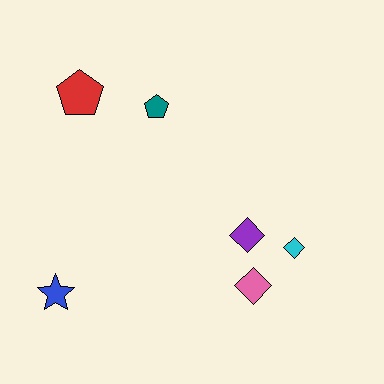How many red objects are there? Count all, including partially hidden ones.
There is 1 red object.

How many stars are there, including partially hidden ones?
There is 1 star.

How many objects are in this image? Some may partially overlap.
There are 6 objects.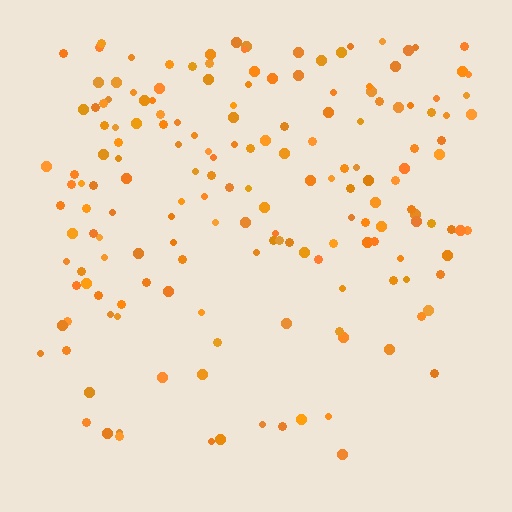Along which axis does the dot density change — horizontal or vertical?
Vertical.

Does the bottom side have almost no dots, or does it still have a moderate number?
Still a moderate number, just noticeably fewer than the top.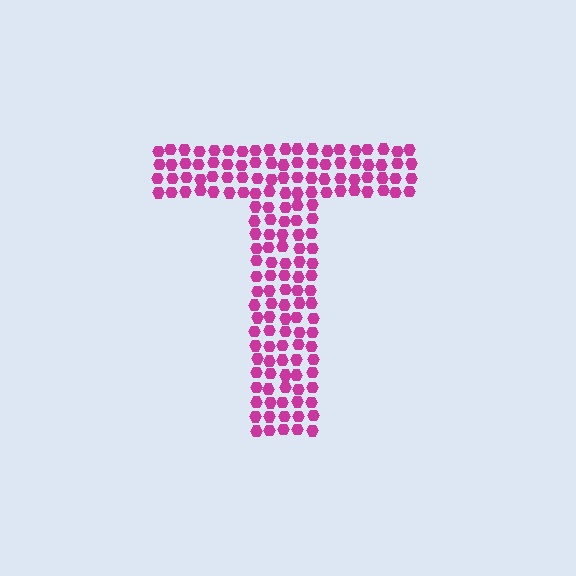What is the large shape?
The large shape is the letter T.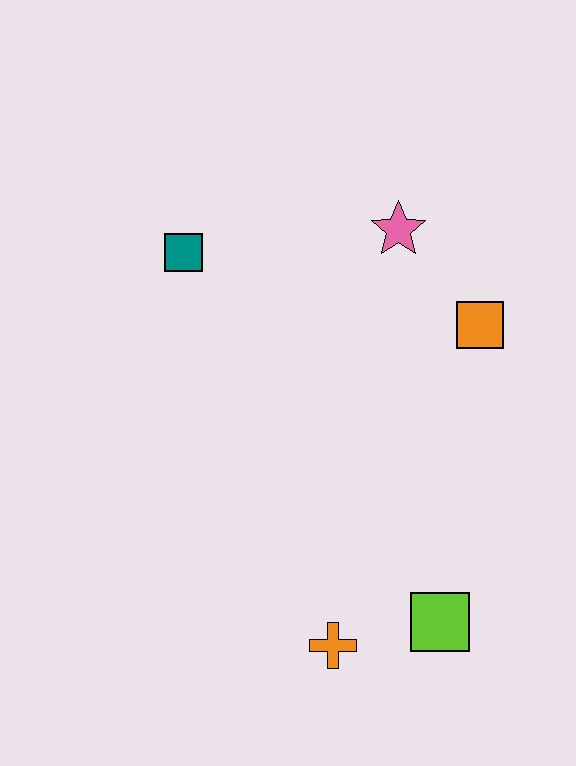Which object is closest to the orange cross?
The lime square is closest to the orange cross.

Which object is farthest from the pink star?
The orange cross is farthest from the pink star.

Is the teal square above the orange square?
Yes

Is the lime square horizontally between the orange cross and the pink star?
No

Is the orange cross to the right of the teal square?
Yes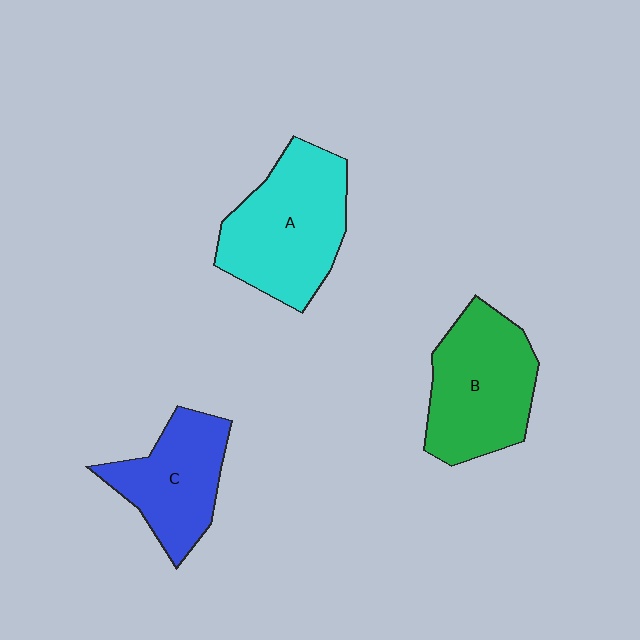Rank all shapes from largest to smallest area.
From largest to smallest: A (cyan), B (green), C (blue).